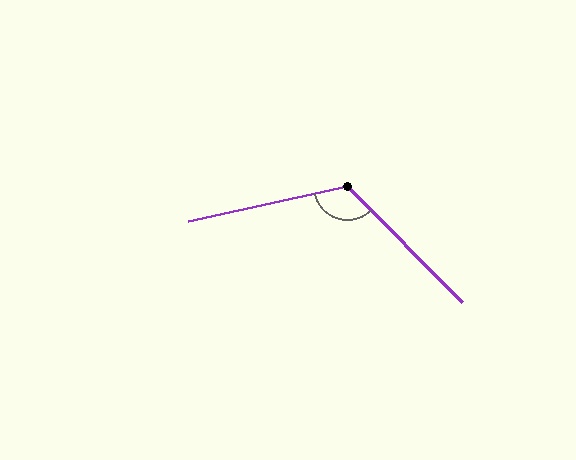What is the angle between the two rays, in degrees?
Approximately 122 degrees.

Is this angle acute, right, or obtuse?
It is obtuse.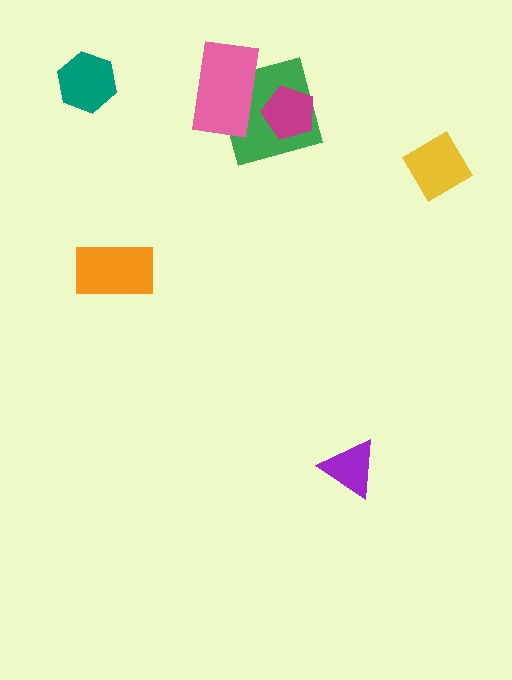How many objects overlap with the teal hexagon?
0 objects overlap with the teal hexagon.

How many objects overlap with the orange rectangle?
0 objects overlap with the orange rectangle.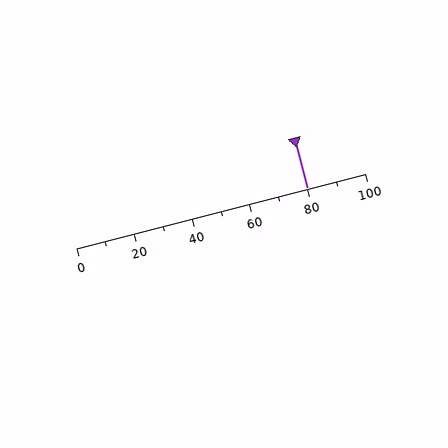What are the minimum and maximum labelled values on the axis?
The axis runs from 0 to 100.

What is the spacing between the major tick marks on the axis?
The major ticks are spaced 20 apart.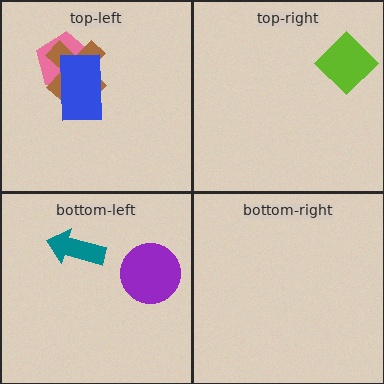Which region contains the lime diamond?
The top-right region.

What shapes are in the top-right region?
The lime diamond.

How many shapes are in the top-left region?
3.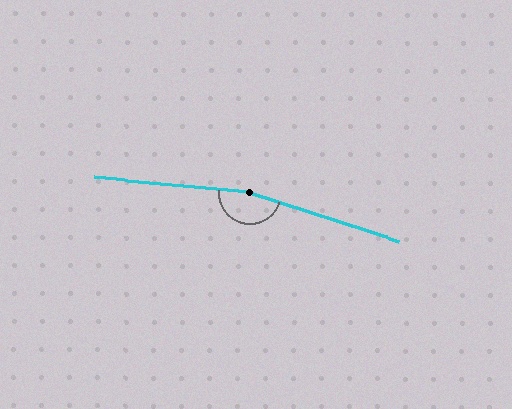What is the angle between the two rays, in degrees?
Approximately 167 degrees.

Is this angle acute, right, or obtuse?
It is obtuse.